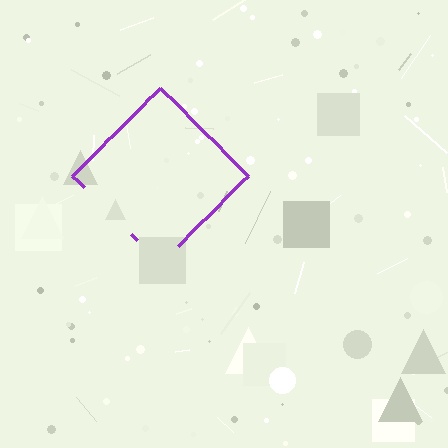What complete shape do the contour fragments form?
The contour fragments form a diamond.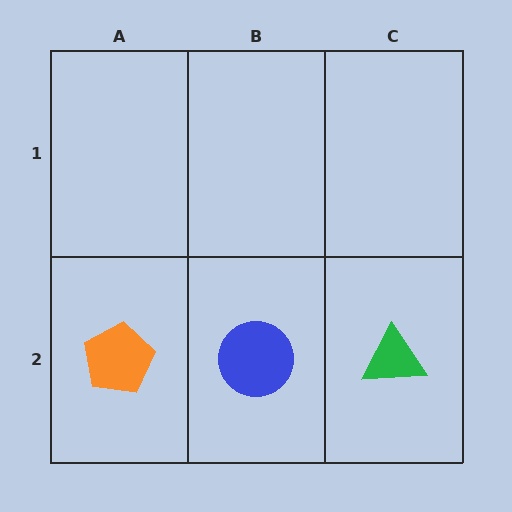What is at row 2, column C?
A green triangle.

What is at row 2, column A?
An orange pentagon.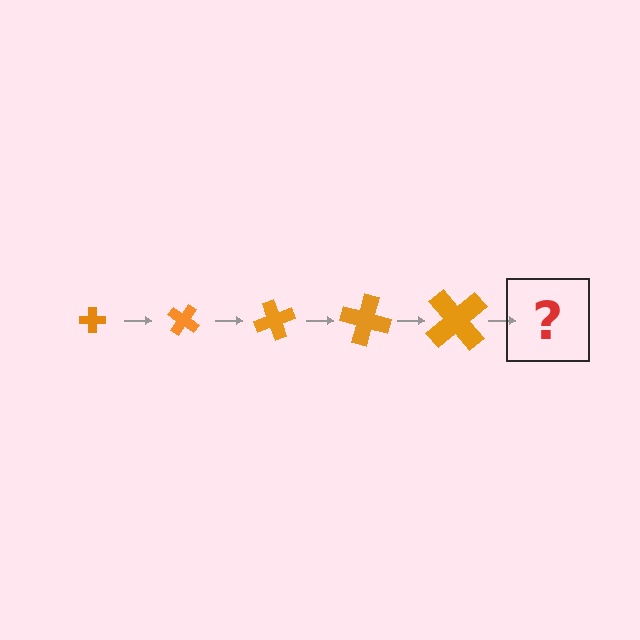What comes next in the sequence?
The next element should be a cross, larger than the previous one and rotated 175 degrees from the start.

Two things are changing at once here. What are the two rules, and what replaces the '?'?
The two rules are that the cross grows larger each step and it rotates 35 degrees each step. The '?' should be a cross, larger than the previous one and rotated 175 degrees from the start.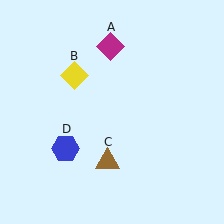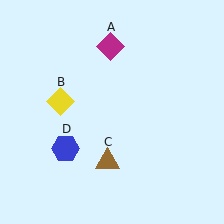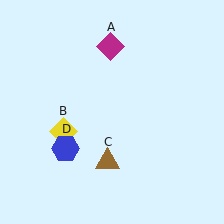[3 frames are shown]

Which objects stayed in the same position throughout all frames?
Magenta diamond (object A) and brown triangle (object C) and blue hexagon (object D) remained stationary.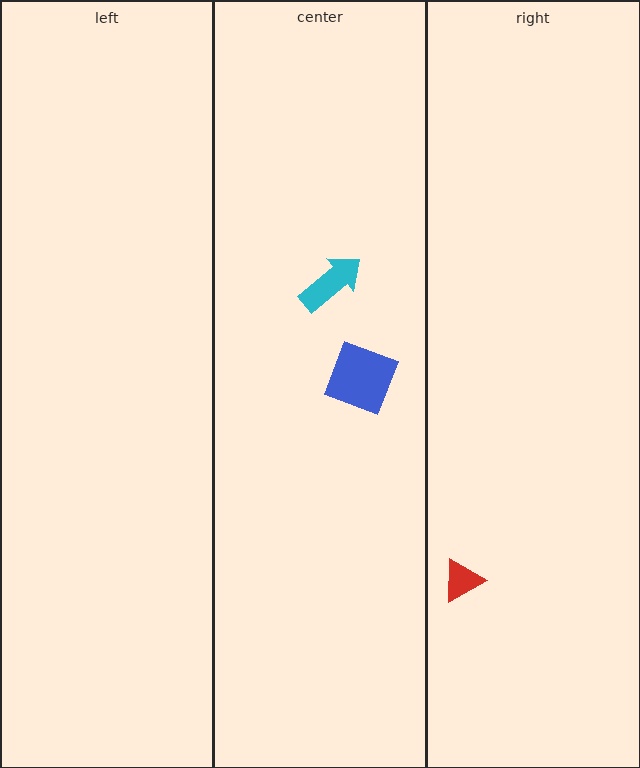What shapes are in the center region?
The cyan arrow, the blue square.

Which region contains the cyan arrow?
The center region.